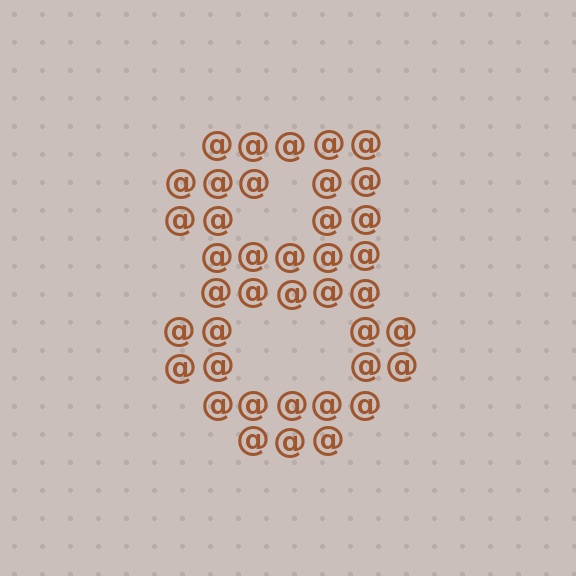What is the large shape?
The large shape is the digit 8.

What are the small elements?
The small elements are at signs.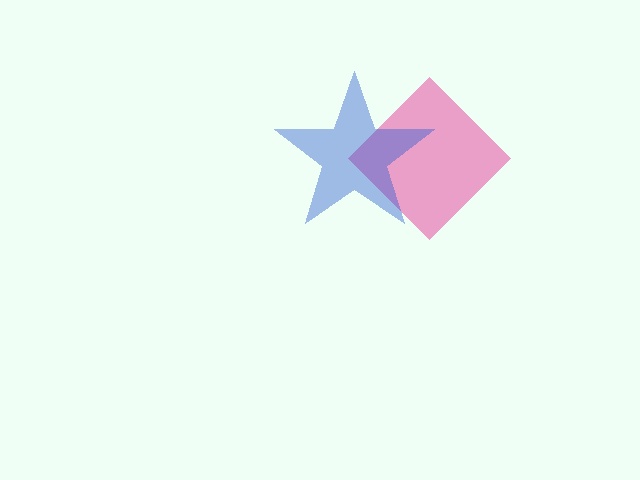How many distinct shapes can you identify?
There are 2 distinct shapes: a pink diamond, a blue star.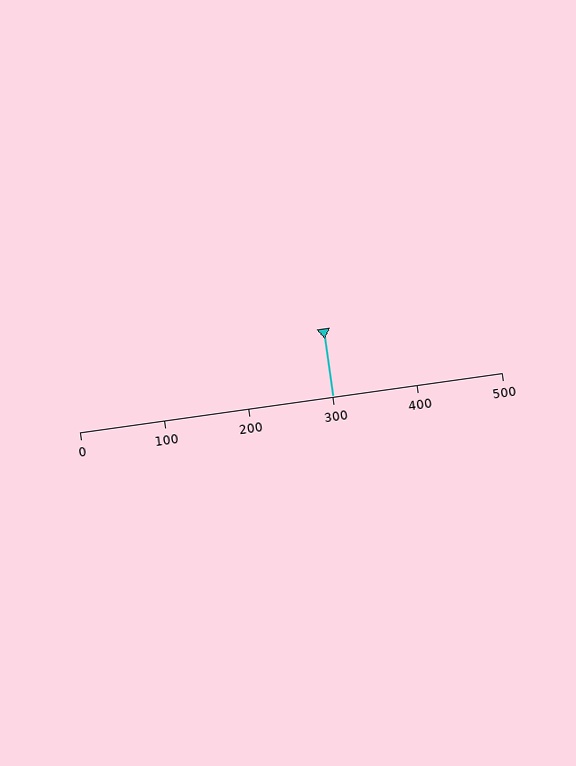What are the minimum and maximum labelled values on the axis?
The axis runs from 0 to 500.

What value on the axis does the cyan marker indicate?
The marker indicates approximately 300.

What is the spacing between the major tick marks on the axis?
The major ticks are spaced 100 apart.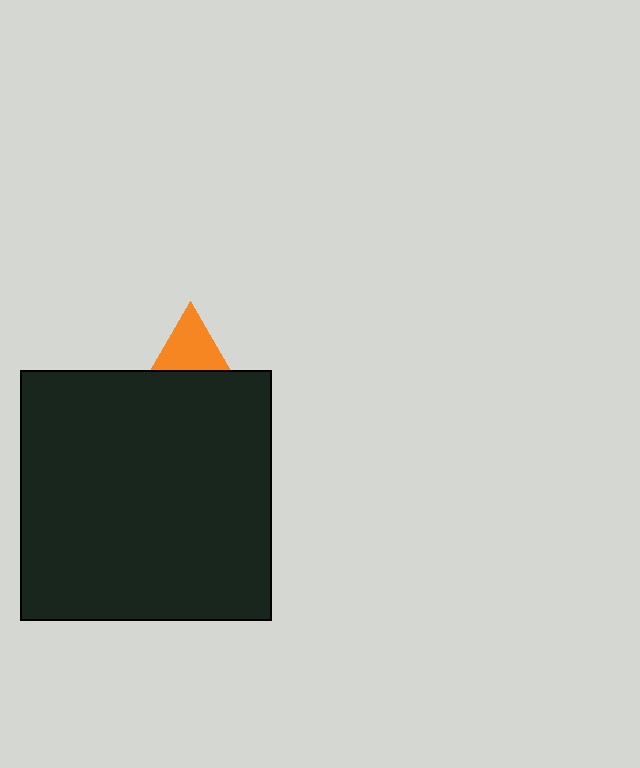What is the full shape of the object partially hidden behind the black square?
The partially hidden object is an orange triangle.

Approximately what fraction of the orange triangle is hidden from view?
Roughly 61% of the orange triangle is hidden behind the black square.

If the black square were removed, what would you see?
You would see the complete orange triangle.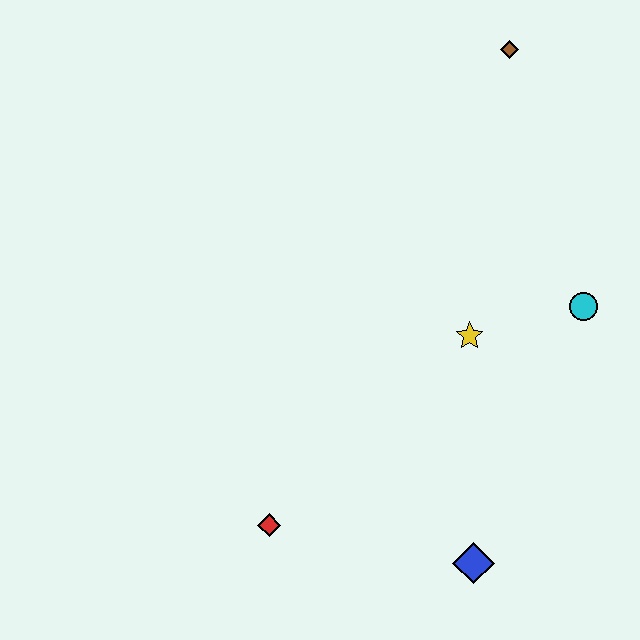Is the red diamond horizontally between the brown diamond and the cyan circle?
No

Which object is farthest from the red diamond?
The brown diamond is farthest from the red diamond.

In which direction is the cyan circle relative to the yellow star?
The cyan circle is to the right of the yellow star.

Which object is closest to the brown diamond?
The cyan circle is closest to the brown diamond.